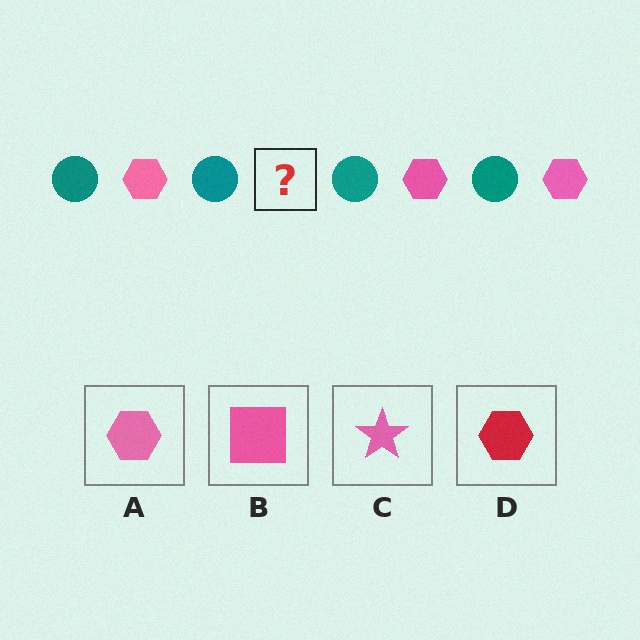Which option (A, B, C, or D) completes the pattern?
A.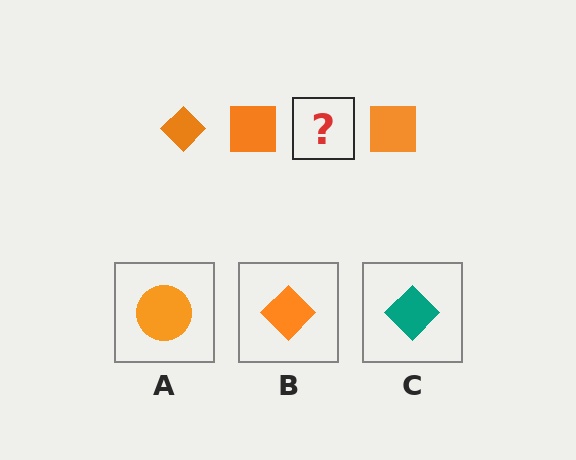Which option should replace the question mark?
Option B.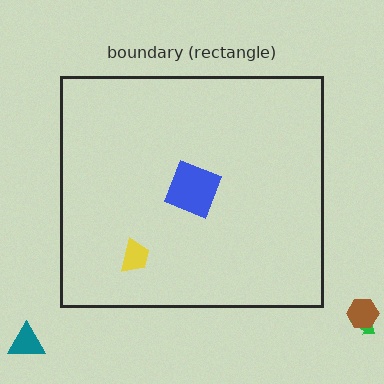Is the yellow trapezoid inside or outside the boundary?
Inside.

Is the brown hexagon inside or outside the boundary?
Outside.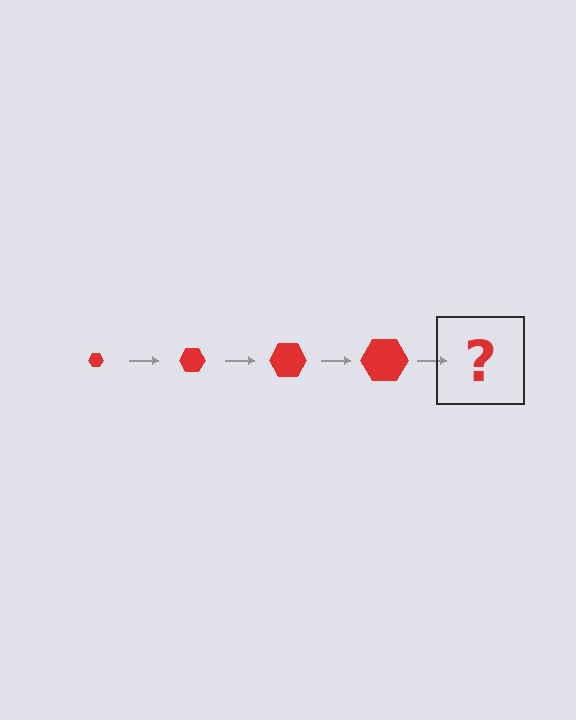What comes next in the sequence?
The next element should be a red hexagon, larger than the previous one.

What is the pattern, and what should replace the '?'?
The pattern is that the hexagon gets progressively larger each step. The '?' should be a red hexagon, larger than the previous one.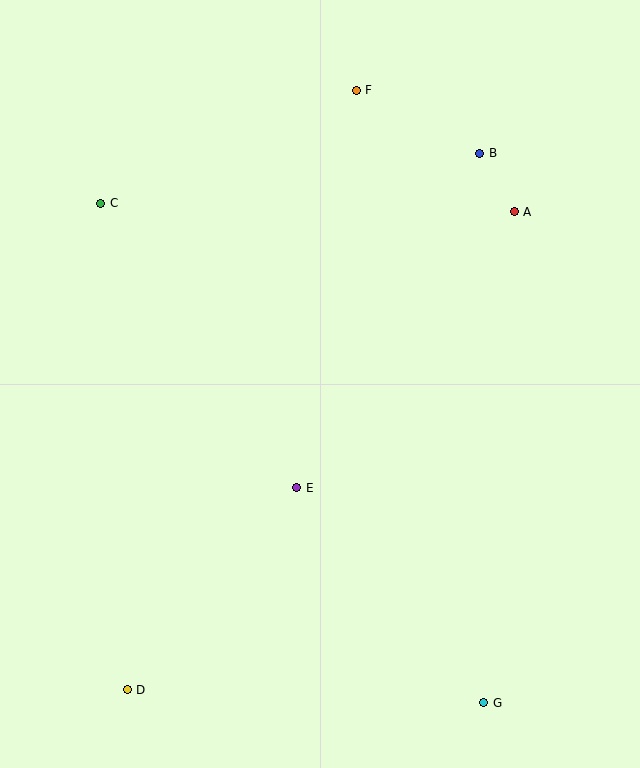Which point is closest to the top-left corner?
Point C is closest to the top-left corner.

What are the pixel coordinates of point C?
Point C is at (101, 203).